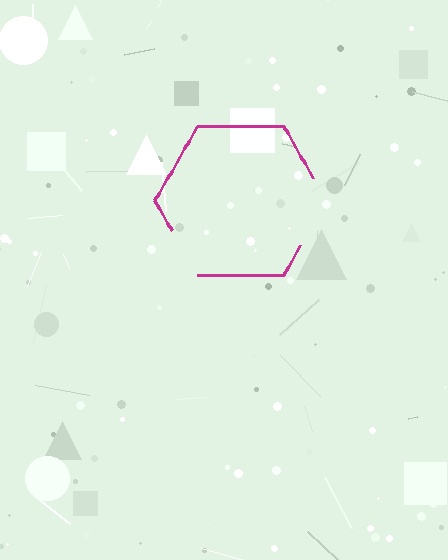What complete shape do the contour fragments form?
The contour fragments form a hexagon.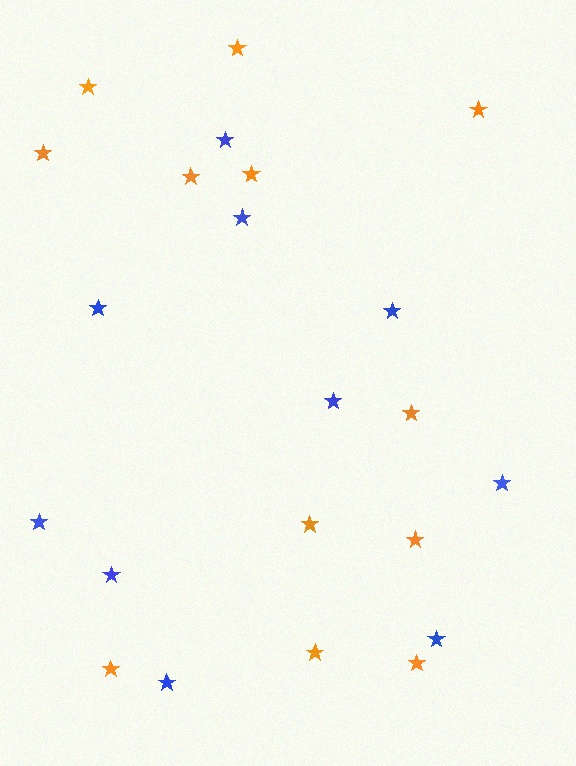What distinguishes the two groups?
There are 2 groups: one group of blue stars (10) and one group of orange stars (12).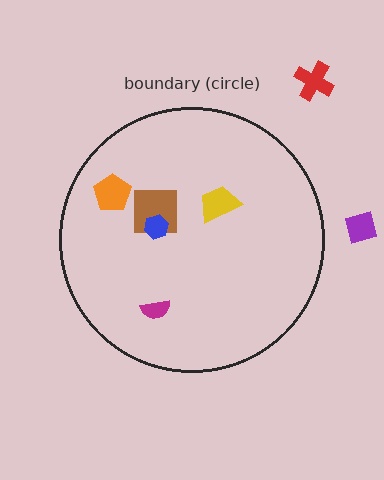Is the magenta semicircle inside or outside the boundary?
Inside.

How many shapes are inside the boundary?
5 inside, 2 outside.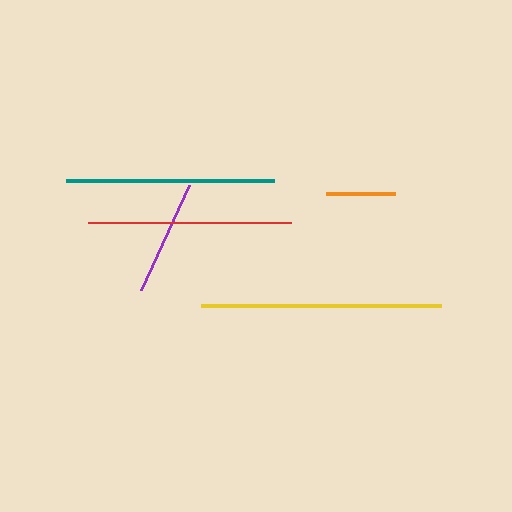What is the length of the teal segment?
The teal segment is approximately 208 pixels long.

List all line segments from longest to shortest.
From longest to shortest: yellow, teal, red, purple, orange.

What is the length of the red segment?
The red segment is approximately 203 pixels long.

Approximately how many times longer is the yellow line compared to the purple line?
The yellow line is approximately 2.1 times the length of the purple line.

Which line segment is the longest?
The yellow line is the longest at approximately 240 pixels.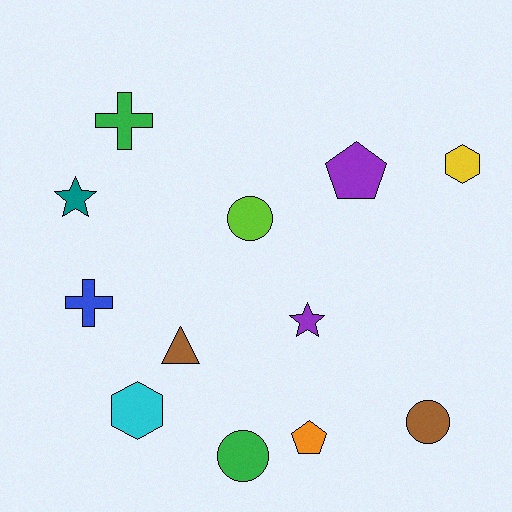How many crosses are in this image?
There are 2 crosses.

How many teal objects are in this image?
There is 1 teal object.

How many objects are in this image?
There are 12 objects.